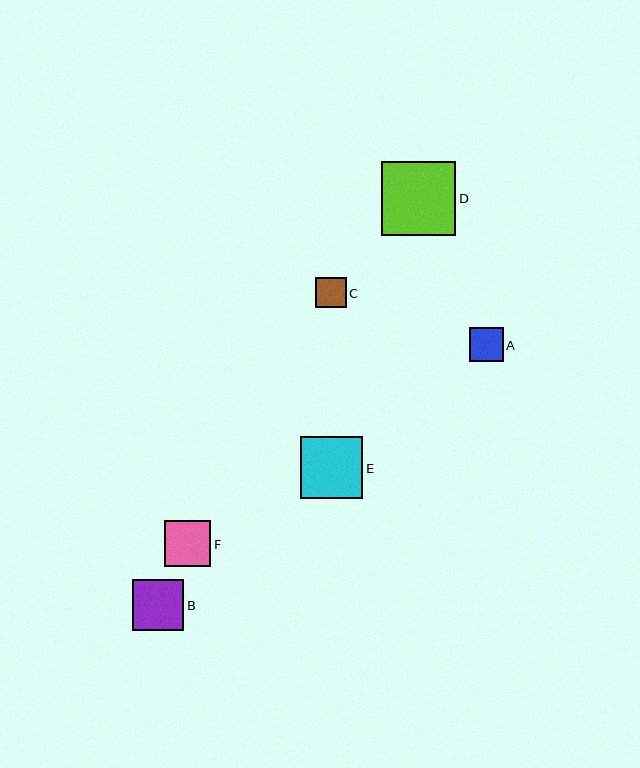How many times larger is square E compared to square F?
Square E is approximately 1.3 times the size of square F.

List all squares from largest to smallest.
From largest to smallest: D, E, B, F, A, C.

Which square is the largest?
Square D is the largest with a size of approximately 74 pixels.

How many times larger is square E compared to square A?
Square E is approximately 1.8 times the size of square A.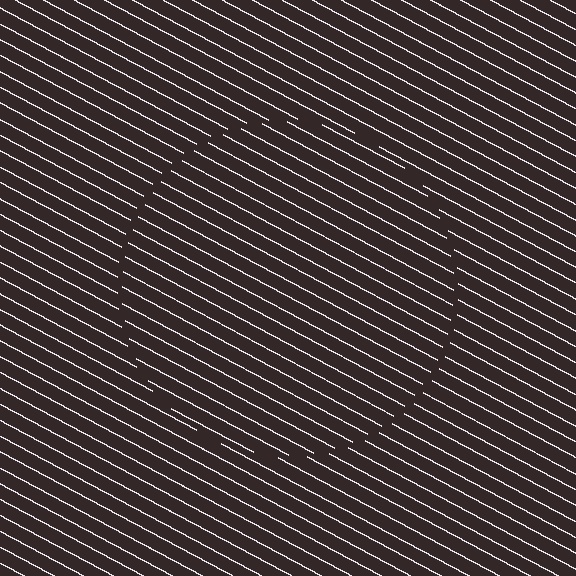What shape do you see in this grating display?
An illusory circle. The interior of the shape contains the same grating, shifted by half a period — the contour is defined by the phase discontinuity where line-ends from the inner and outer gratings abut.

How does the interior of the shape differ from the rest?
The interior of the shape contains the same grating, shifted by half a period — the contour is defined by the phase discontinuity where line-ends from the inner and outer gratings abut.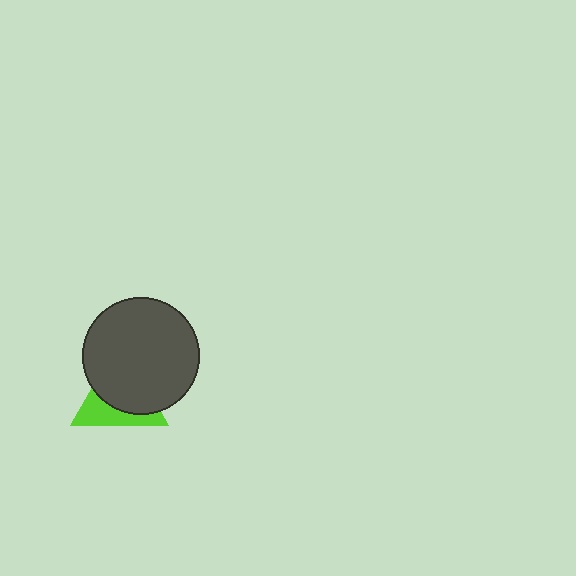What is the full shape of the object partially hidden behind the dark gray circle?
The partially hidden object is a lime triangle.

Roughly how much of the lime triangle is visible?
A small part of it is visible (roughly 38%).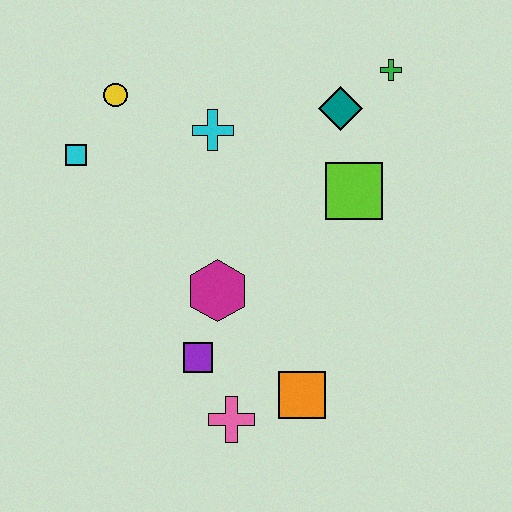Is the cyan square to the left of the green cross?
Yes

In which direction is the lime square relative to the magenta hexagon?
The lime square is to the right of the magenta hexagon.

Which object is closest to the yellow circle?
The cyan square is closest to the yellow circle.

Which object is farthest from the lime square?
The cyan square is farthest from the lime square.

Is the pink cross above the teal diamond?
No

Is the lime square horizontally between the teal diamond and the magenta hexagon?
No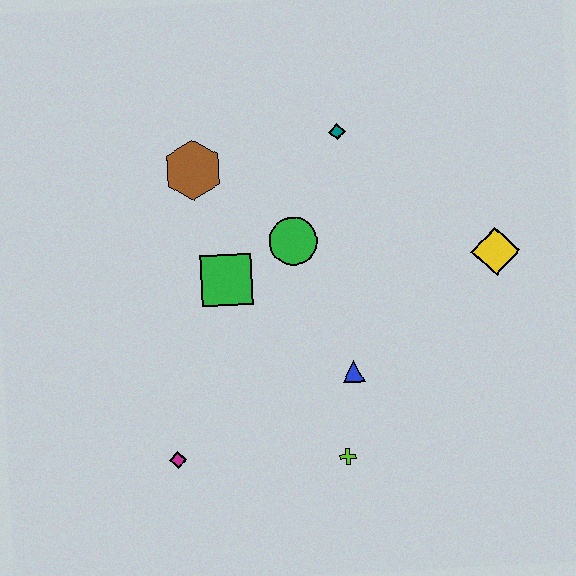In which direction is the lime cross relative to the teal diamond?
The lime cross is below the teal diamond.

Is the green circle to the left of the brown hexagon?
No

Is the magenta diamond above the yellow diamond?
No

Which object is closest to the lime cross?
The blue triangle is closest to the lime cross.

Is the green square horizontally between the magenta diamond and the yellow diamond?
Yes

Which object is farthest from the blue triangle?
The brown hexagon is farthest from the blue triangle.